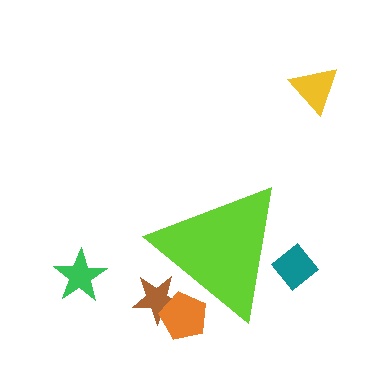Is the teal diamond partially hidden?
Yes, the teal diamond is partially hidden behind the lime triangle.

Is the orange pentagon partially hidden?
Yes, the orange pentagon is partially hidden behind the lime triangle.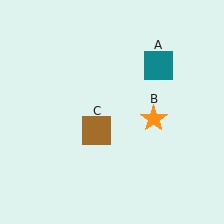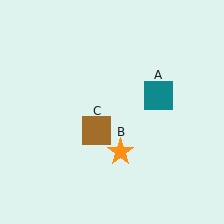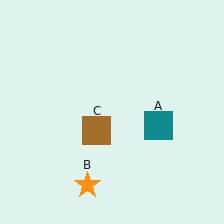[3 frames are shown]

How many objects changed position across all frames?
2 objects changed position: teal square (object A), orange star (object B).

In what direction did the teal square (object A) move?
The teal square (object A) moved down.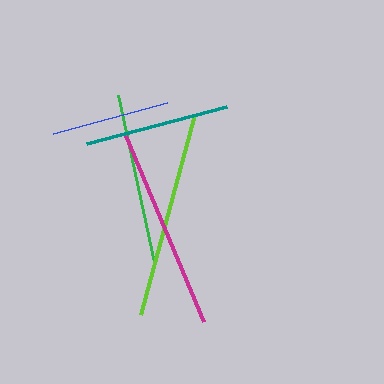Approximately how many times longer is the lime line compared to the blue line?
The lime line is approximately 1.8 times the length of the blue line.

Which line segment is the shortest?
The blue line is the shortest at approximately 118 pixels.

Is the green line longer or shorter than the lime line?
The lime line is longer than the green line.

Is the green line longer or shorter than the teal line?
The green line is longer than the teal line.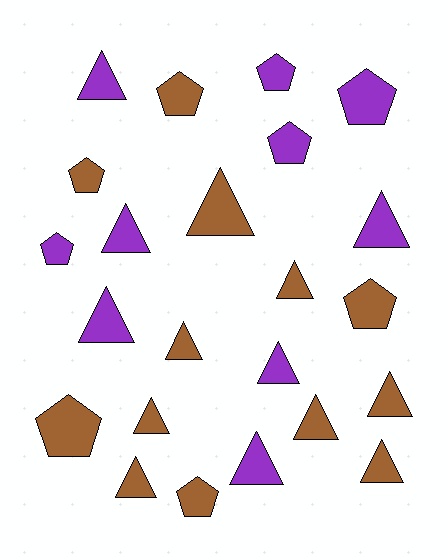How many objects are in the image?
There are 23 objects.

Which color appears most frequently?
Brown, with 13 objects.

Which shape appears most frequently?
Triangle, with 14 objects.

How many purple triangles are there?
There are 6 purple triangles.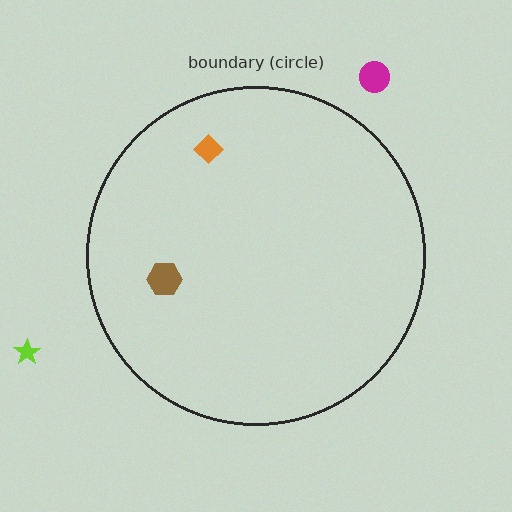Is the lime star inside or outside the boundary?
Outside.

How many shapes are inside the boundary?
2 inside, 2 outside.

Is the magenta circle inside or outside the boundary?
Outside.